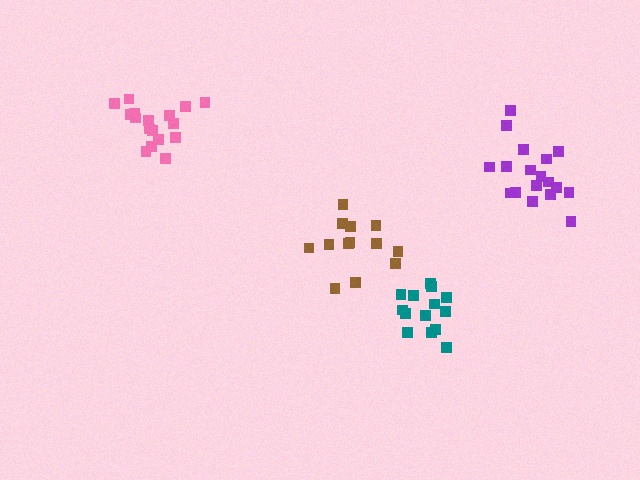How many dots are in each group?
Group 1: 14 dots, Group 2: 13 dots, Group 3: 18 dots, Group 4: 17 dots (62 total).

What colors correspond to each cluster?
The clusters are colored: teal, brown, purple, pink.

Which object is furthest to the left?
The pink cluster is leftmost.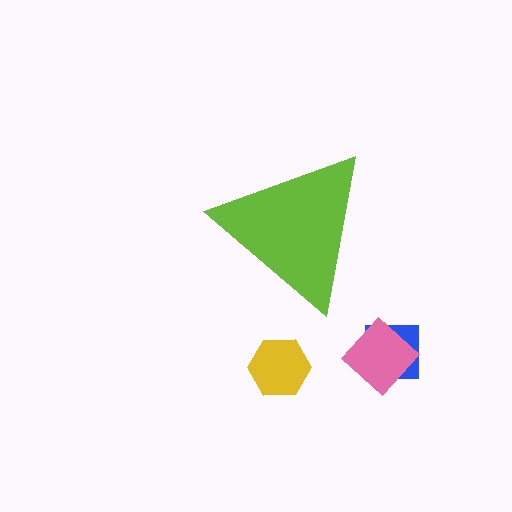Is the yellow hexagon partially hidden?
No, the yellow hexagon is fully visible.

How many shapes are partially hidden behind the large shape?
0 shapes are partially hidden.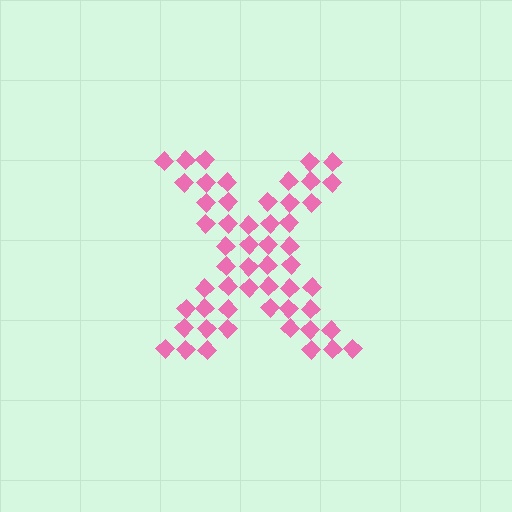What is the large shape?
The large shape is the letter X.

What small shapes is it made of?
It is made of small diamonds.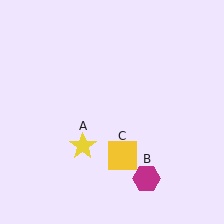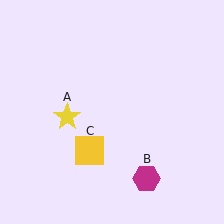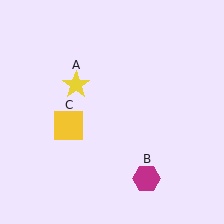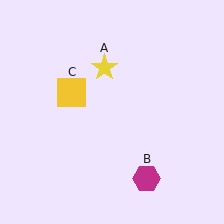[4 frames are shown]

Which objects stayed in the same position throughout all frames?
Magenta hexagon (object B) remained stationary.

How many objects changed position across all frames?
2 objects changed position: yellow star (object A), yellow square (object C).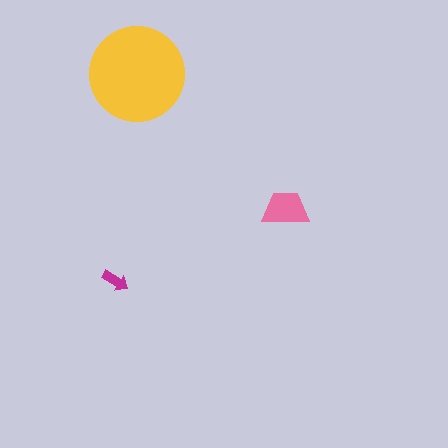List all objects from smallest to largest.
The magenta arrow, the pink trapezoid, the yellow circle.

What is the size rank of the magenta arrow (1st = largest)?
3rd.